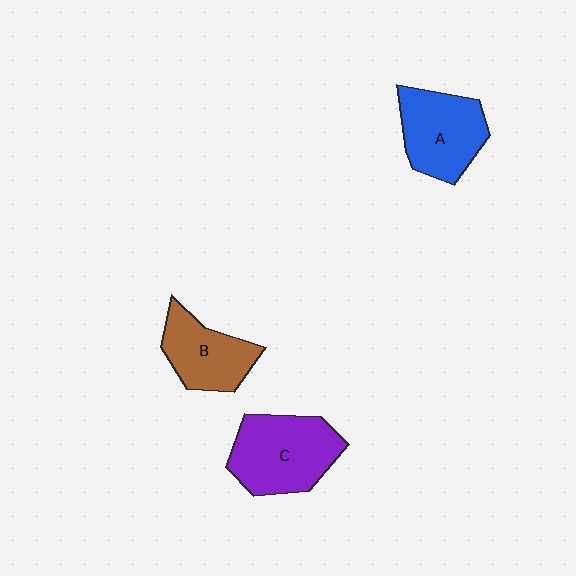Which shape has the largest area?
Shape C (purple).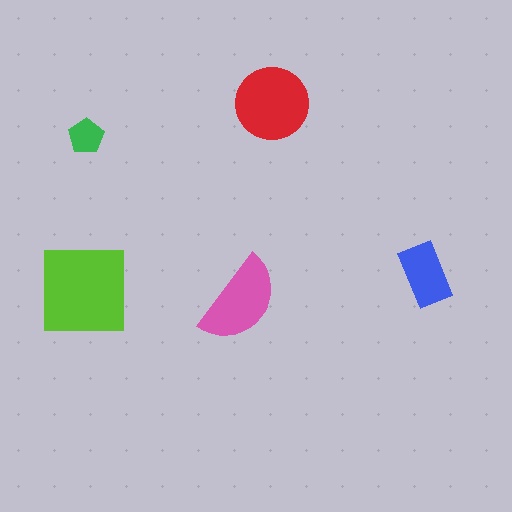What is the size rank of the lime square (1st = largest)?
1st.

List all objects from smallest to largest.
The green pentagon, the blue rectangle, the pink semicircle, the red circle, the lime square.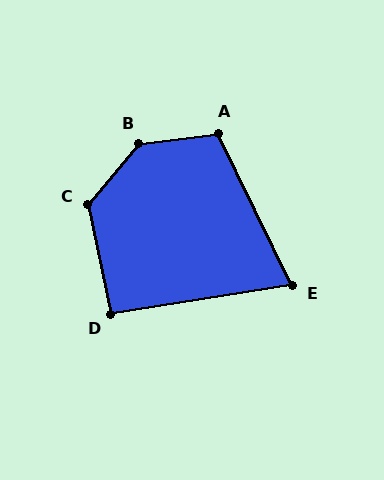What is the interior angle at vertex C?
Approximately 128 degrees (obtuse).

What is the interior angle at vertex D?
Approximately 93 degrees (approximately right).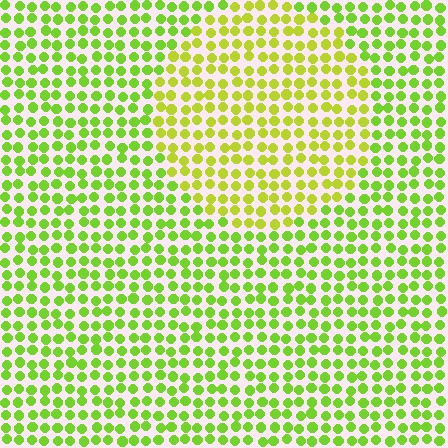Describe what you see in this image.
The image is filled with small lime elements in a uniform arrangement. A circle-shaped region is visible where the elements are tinted to a slightly different hue, forming a subtle color boundary.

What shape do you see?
I see a circle.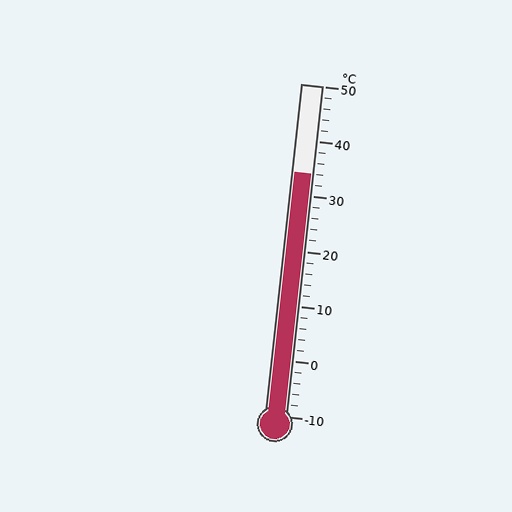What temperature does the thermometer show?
The thermometer shows approximately 34°C.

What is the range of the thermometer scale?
The thermometer scale ranges from -10°C to 50°C.